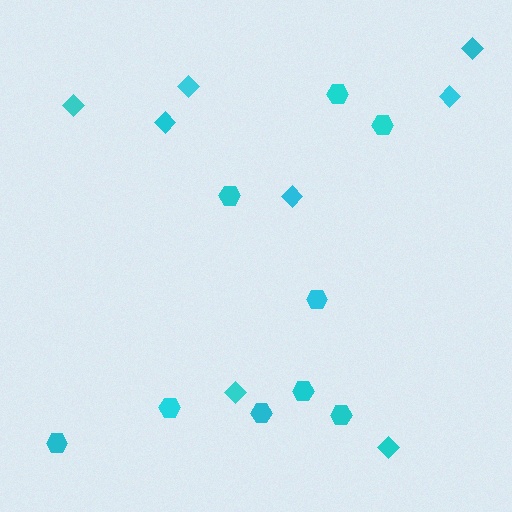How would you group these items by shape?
There are 2 groups: one group of hexagons (9) and one group of diamonds (8).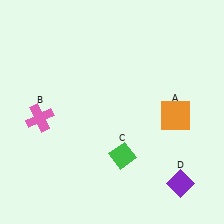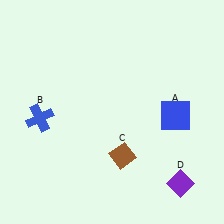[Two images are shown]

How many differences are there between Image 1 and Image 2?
There are 3 differences between the two images.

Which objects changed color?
A changed from orange to blue. B changed from pink to blue. C changed from green to brown.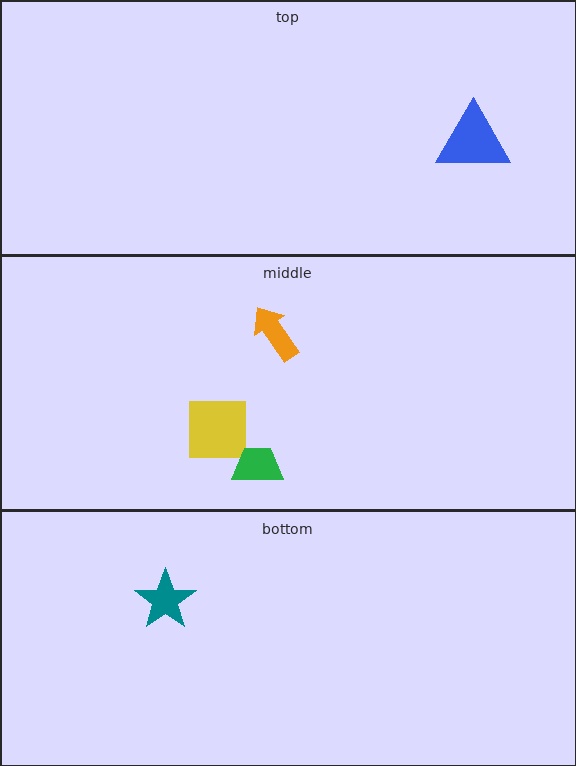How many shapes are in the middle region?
3.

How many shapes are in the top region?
1.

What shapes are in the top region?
The blue triangle.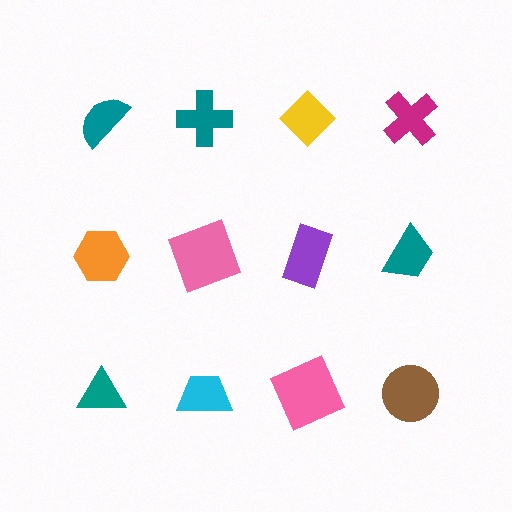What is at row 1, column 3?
A yellow diamond.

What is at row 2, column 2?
A pink square.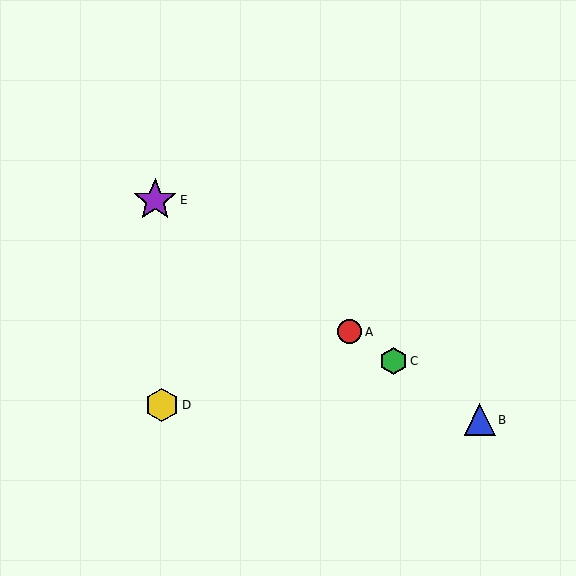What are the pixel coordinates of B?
Object B is at (480, 420).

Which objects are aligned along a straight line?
Objects A, B, C, E are aligned along a straight line.